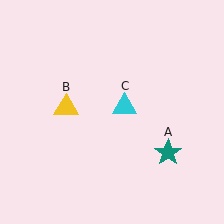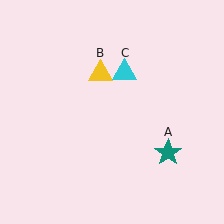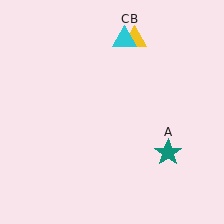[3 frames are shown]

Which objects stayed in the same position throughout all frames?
Teal star (object A) remained stationary.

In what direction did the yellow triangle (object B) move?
The yellow triangle (object B) moved up and to the right.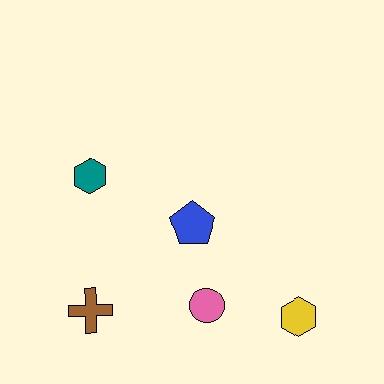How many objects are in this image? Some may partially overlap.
There are 5 objects.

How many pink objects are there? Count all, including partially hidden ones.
There is 1 pink object.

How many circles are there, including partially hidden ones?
There is 1 circle.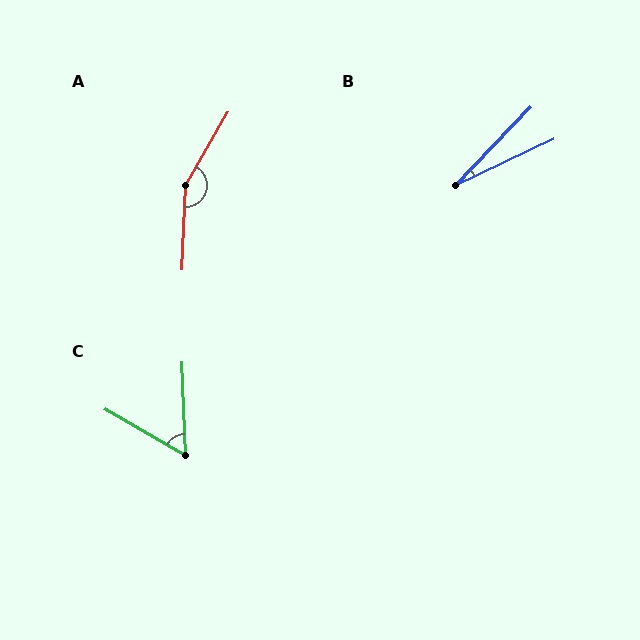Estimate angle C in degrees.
Approximately 58 degrees.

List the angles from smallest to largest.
B (21°), C (58°), A (152°).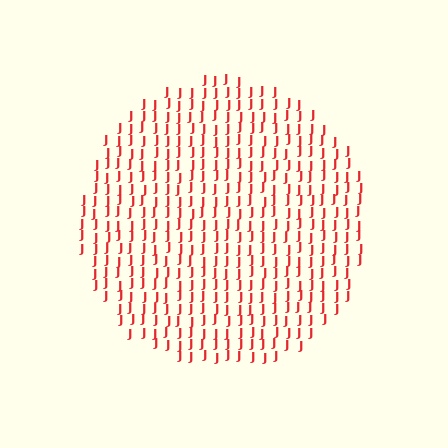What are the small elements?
The small elements are letter J's.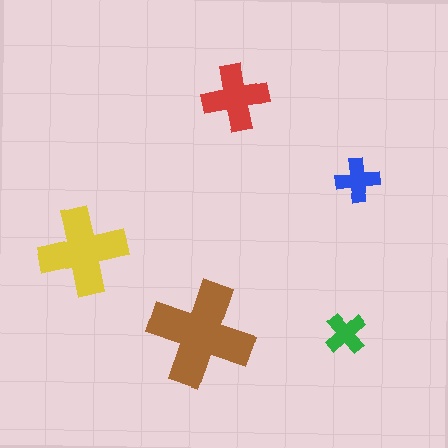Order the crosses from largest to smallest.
the brown one, the yellow one, the red one, the blue one, the green one.